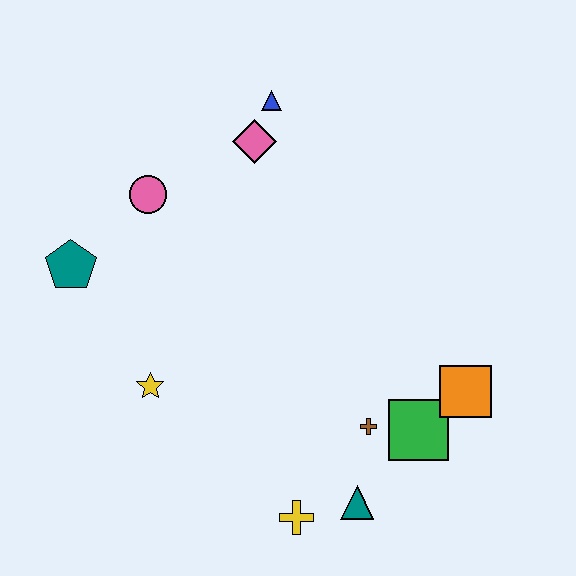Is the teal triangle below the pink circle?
Yes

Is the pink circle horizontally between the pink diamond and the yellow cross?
No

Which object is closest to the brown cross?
The green square is closest to the brown cross.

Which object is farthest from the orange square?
The teal pentagon is farthest from the orange square.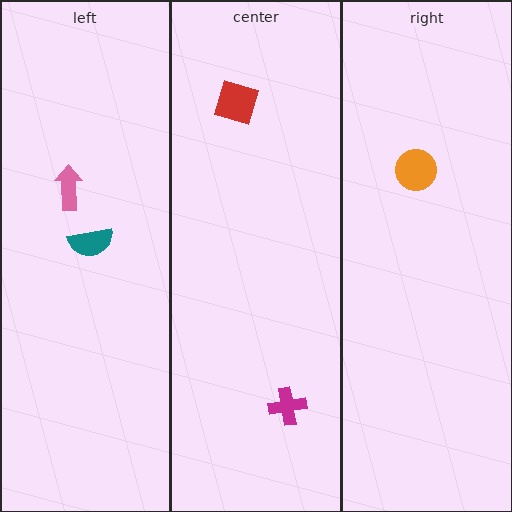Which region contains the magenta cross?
The center region.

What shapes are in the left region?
The teal semicircle, the pink arrow.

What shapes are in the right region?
The orange circle.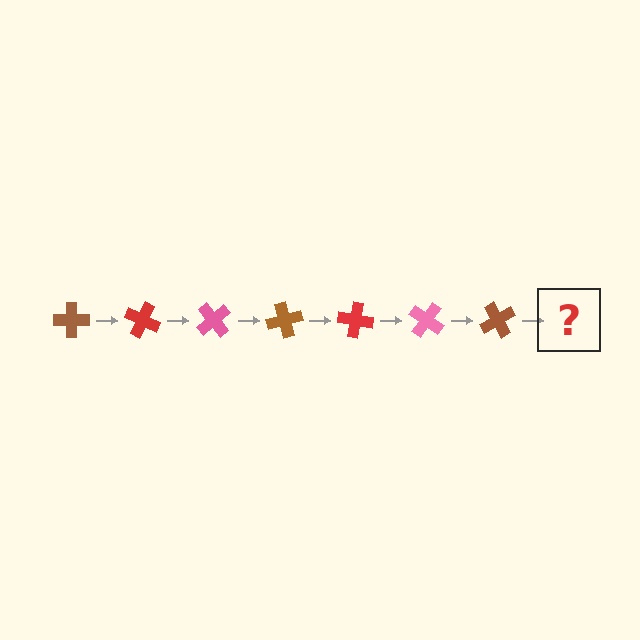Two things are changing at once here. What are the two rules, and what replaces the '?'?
The two rules are that it rotates 25 degrees each step and the color cycles through brown, red, and pink. The '?' should be a red cross, rotated 175 degrees from the start.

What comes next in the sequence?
The next element should be a red cross, rotated 175 degrees from the start.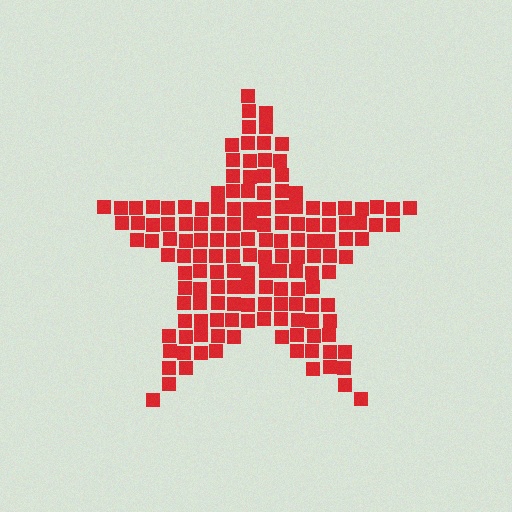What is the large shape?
The large shape is a star.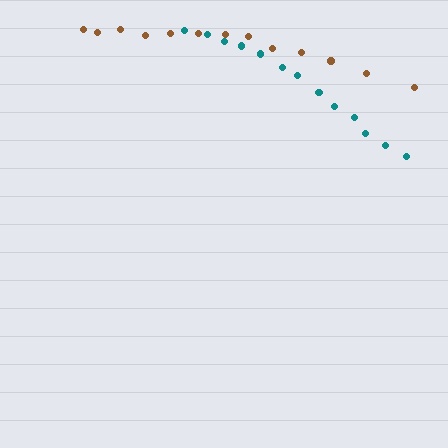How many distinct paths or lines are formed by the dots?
There are 2 distinct paths.